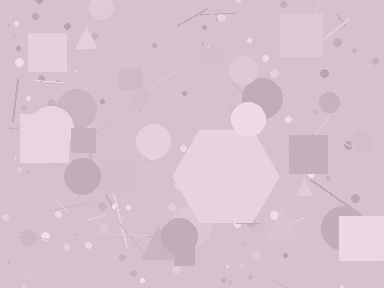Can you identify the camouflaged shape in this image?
The camouflaged shape is a hexagon.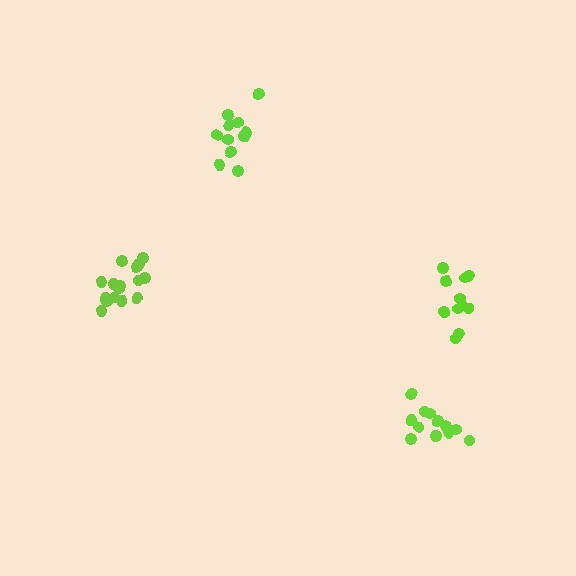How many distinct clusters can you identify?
There are 4 distinct clusters.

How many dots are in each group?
Group 1: 13 dots, Group 2: 11 dots, Group 3: 16 dots, Group 4: 12 dots (52 total).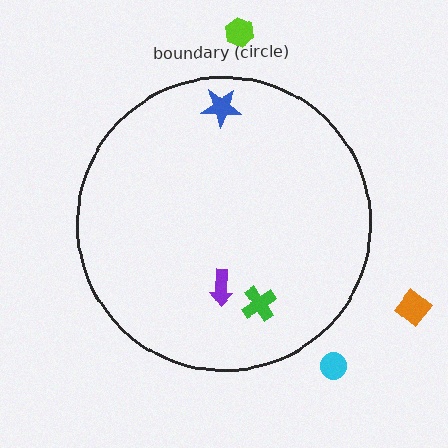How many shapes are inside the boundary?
3 inside, 3 outside.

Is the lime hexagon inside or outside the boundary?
Outside.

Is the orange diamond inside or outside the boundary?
Outside.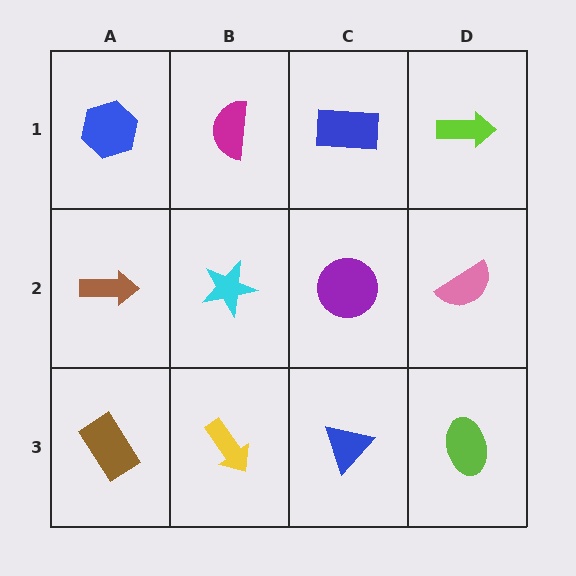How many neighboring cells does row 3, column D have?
2.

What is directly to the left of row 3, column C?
A yellow arrow.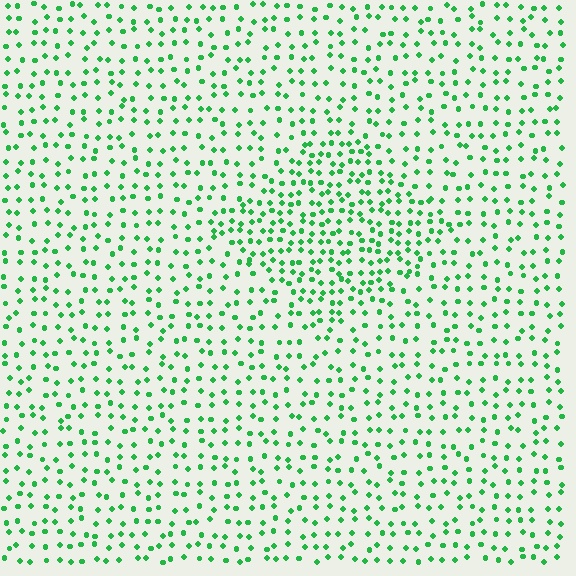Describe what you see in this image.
The image contains small green elements arranged at two different densities. A diamond-shaped region is visible where the elements are more densely packed than the surrounding area.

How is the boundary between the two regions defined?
The boundary is defined by a change in element density (approximately 1.7x ratio). All elements are the same color, size, and shape.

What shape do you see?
I see a diamond.